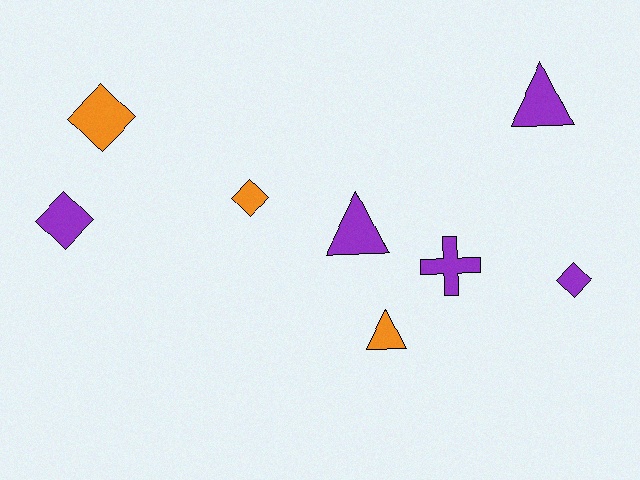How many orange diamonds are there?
There are 2 orange diamonds.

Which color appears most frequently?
Purple, with 5 objects.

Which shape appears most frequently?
Diamond, with 4 objects.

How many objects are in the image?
There are 8 objects.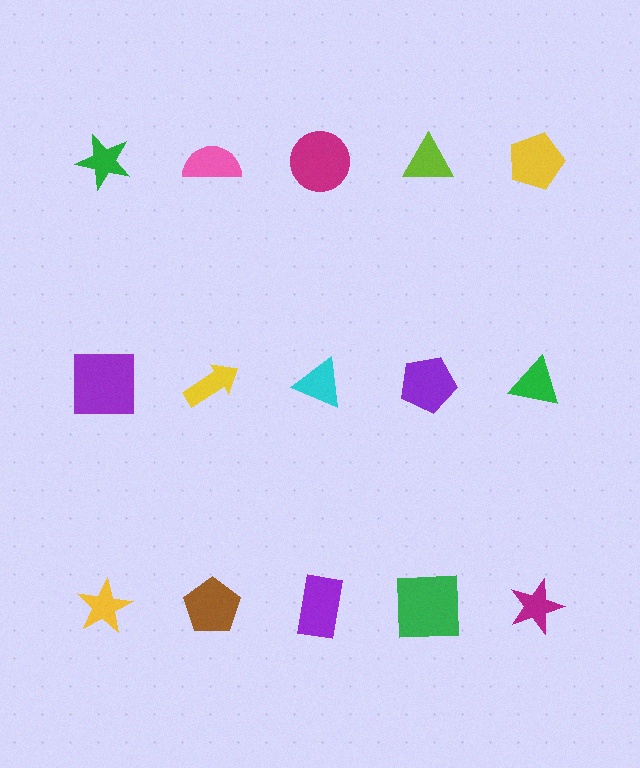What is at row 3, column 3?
A purple rectangle.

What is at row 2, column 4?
A purple pentagon.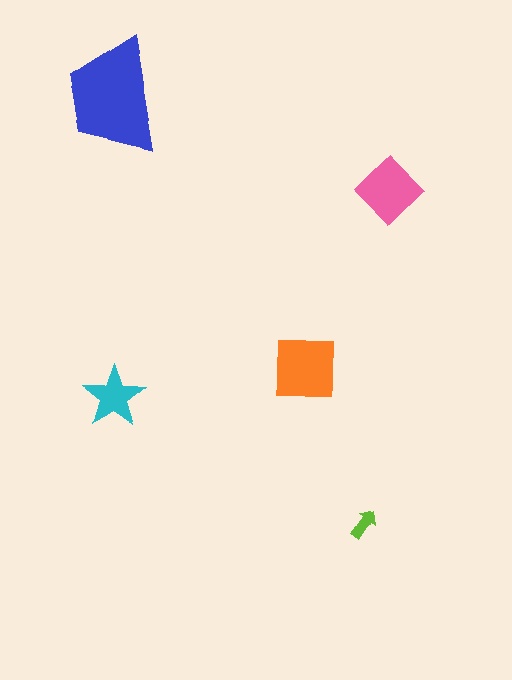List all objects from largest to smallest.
The blue trapezoid, the orange square, the pink diamond, the cyan star, the lime arrow.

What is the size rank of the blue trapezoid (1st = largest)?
1st.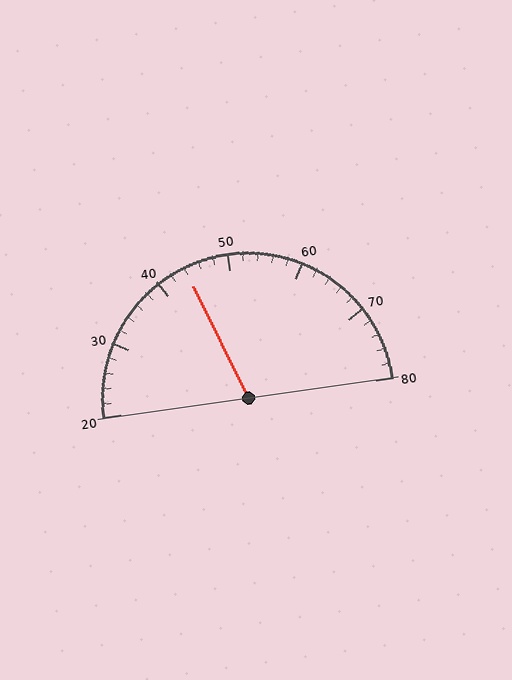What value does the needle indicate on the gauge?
The needle indicates approximately 44.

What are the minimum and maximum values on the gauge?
The gauge ranges from 20 to 80.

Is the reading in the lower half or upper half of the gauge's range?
The reading is in the lower half of the range (20 to 80).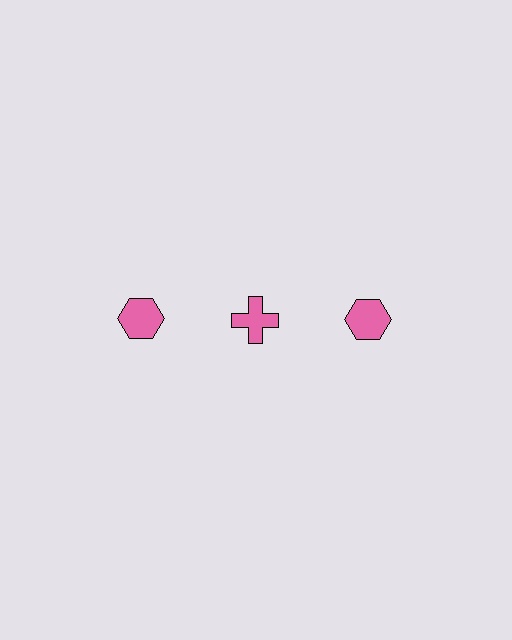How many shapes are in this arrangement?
There are 3 shapes arranged in a grid pattern.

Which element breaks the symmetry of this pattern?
The pink cross in the top row, second from left column breaks the symmetry. All other shapes are pink hexagons.